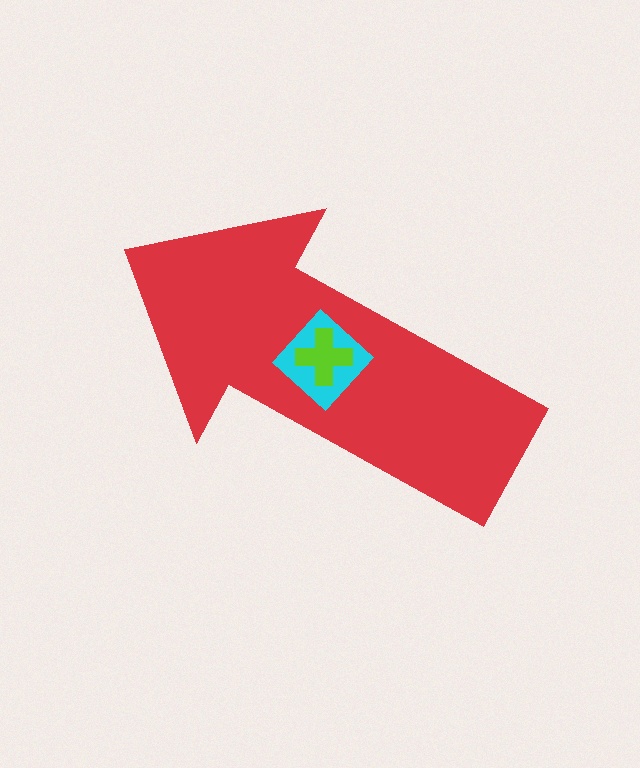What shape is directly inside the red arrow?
The cyan diamond.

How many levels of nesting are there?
3.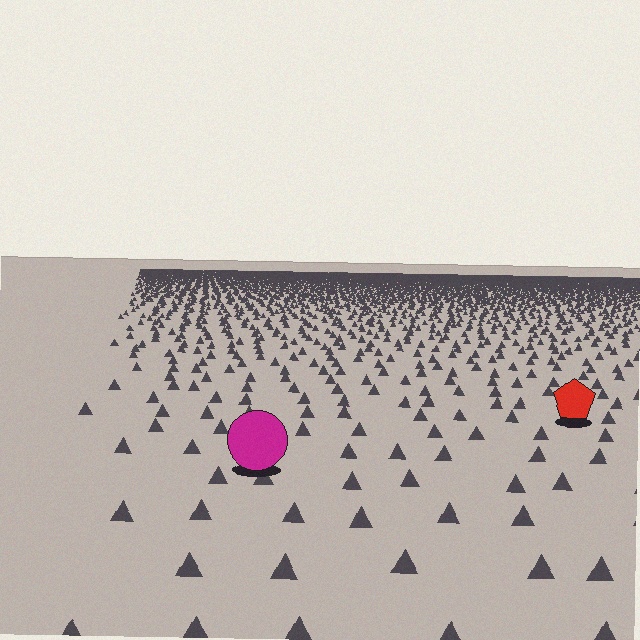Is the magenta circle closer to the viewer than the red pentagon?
Yes. The magenta circle is closer — you can tell from the texture gradient: the ground texture is coarser near it.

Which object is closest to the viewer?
The magenta circle is closest. The texture marks near it are larger and more spread out.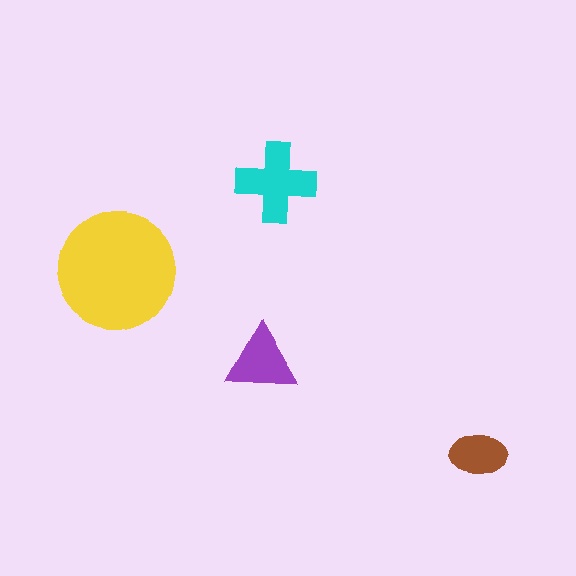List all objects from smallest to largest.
The brown ellipse, the purple triangle, the cyan cross, the yellow circle.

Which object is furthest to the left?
The yellow circle is leftmost.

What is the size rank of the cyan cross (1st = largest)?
2nd.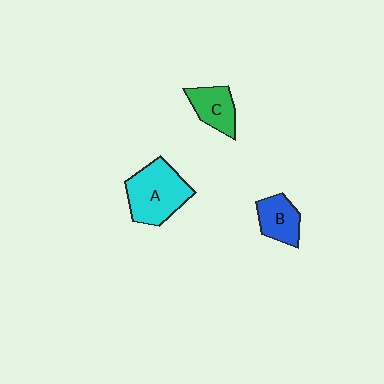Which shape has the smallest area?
Shape B (blue).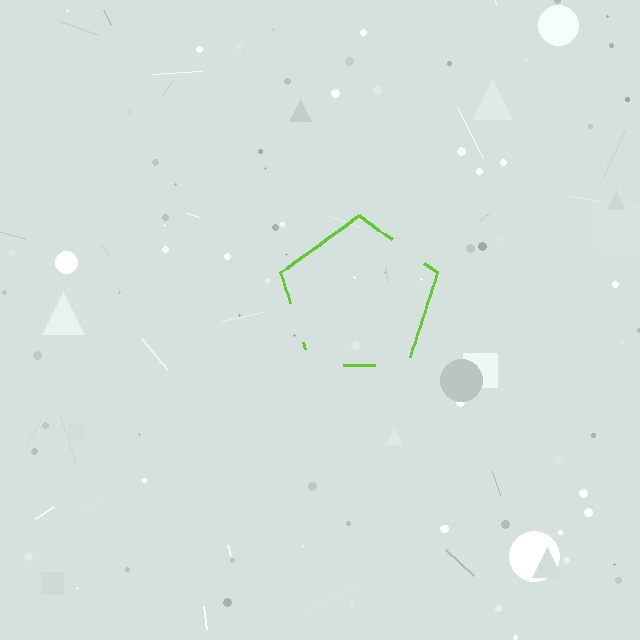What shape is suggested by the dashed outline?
The dashed outline suggests a pentagon.